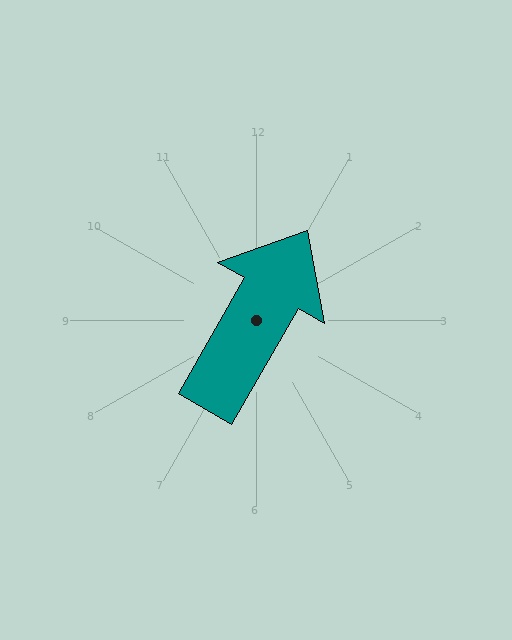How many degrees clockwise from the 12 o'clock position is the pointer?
Approximately 30 degrees.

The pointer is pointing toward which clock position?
Roughly 1 o'clock.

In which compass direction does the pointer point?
Northeast.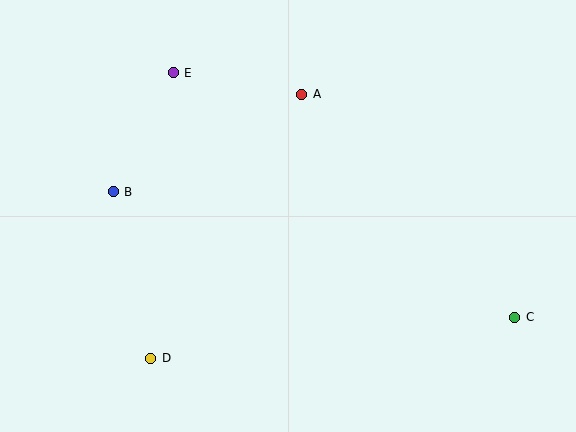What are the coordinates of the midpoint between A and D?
The midpoint between A and D is at (226, 226).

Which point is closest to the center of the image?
Point A at (302, 94) is closest to the center.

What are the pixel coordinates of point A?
Point A is at (302, 94).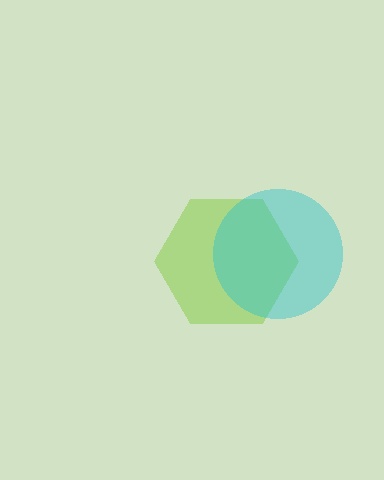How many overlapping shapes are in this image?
There are 2 overlapping shapes in the image.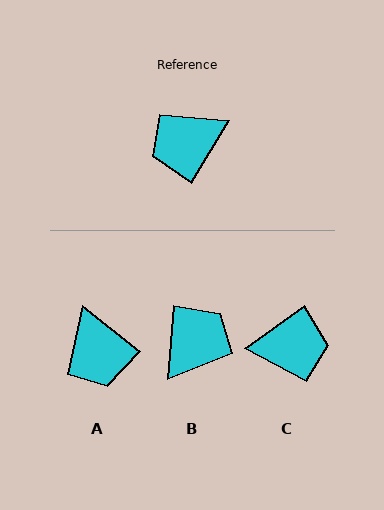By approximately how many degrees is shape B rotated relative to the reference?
Approximately 154 degrees clockwise.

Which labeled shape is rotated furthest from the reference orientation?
C, about 157 degrees away.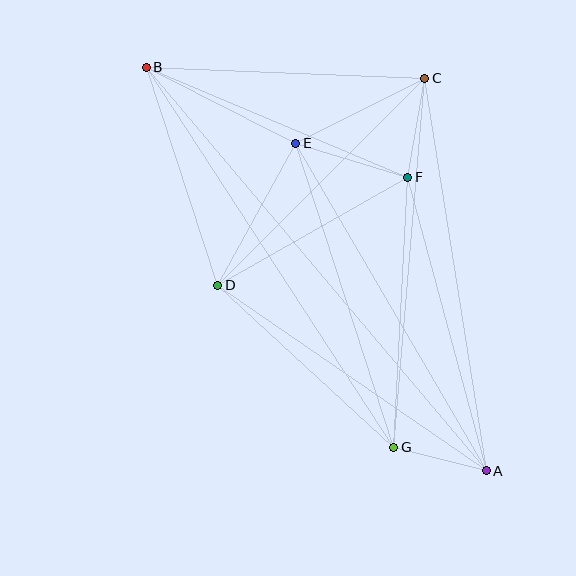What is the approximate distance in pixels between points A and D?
The distance between A and D is approximately 326 pixels.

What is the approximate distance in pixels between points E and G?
The distance between E and G is approximately 319 pixels.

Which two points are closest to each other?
Points A and G are closest to each other.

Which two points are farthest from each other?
Points A and B are farthest from each other.